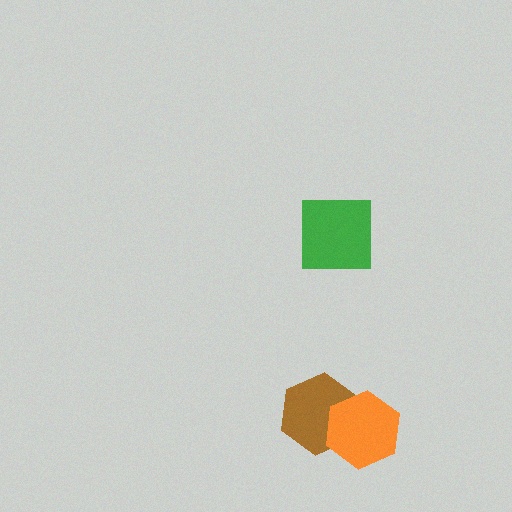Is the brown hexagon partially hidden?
Yes, it is partially covered by another shape.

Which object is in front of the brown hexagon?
The orange hexagon is in front of the brown hexagon.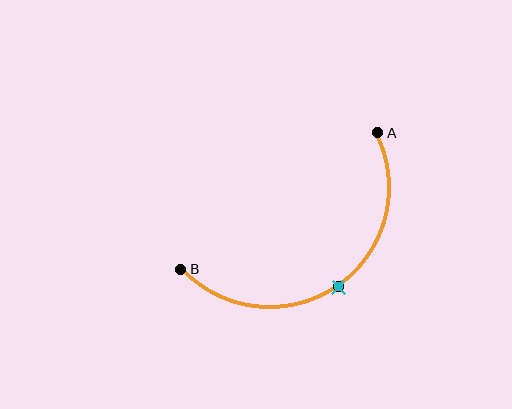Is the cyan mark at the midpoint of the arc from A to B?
Yes. The cyan mark lies on the arc at equal arc-length from both A and B — it is the arc midpoint.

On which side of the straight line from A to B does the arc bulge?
The arc bulges below and to the right of the straight line connecting A and B.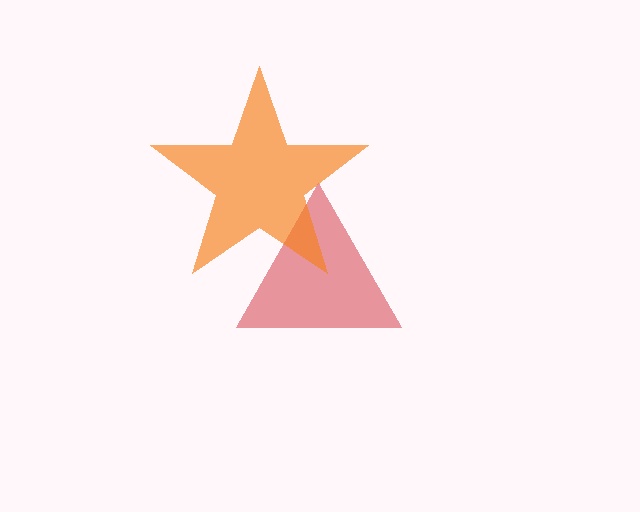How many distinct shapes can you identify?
There are 2 distinct shapes: a red triangle, an orange star.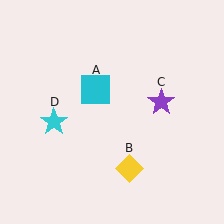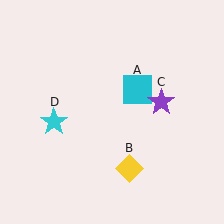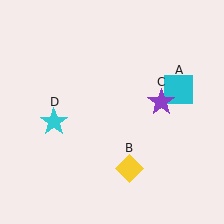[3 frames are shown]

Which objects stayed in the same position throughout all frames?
Yellow diamond (object B) and purple star (object C) and cyan star (object D) remained stationary.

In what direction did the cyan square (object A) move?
The cyan square (object A) moved right.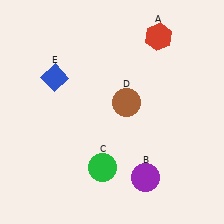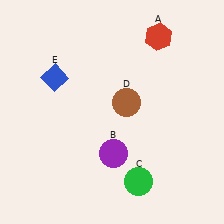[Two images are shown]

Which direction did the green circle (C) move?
The green circle (C) moved right.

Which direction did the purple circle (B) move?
The purple circle (B) moved left.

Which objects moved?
The objects that moved are: the purple circle (B), the green circle (C).